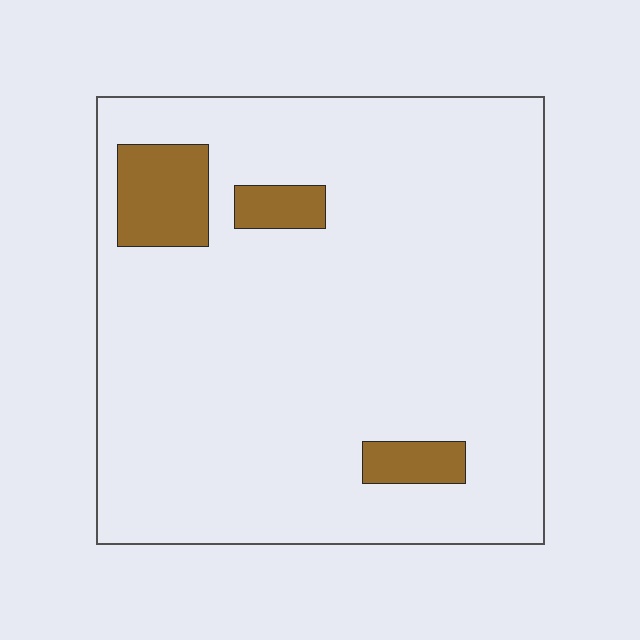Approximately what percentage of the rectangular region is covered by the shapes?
Approximately 10%.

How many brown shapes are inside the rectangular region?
3.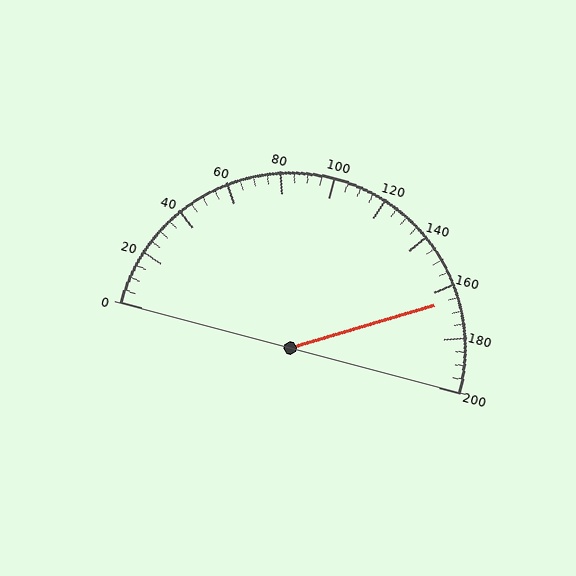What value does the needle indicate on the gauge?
The needle indicates approximately 165.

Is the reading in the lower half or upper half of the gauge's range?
The reading is in the upper half of the range (0 to 200).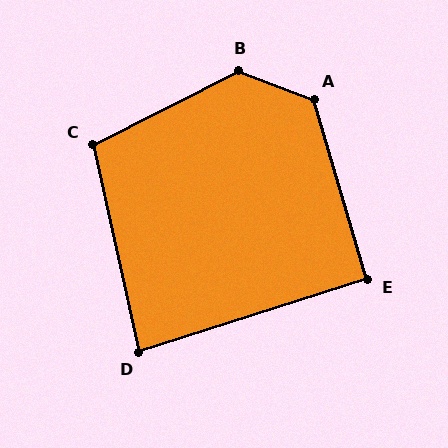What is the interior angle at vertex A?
Approximately 127 degrees (obtuse).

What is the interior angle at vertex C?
Approximately 104 degrees (obtuse).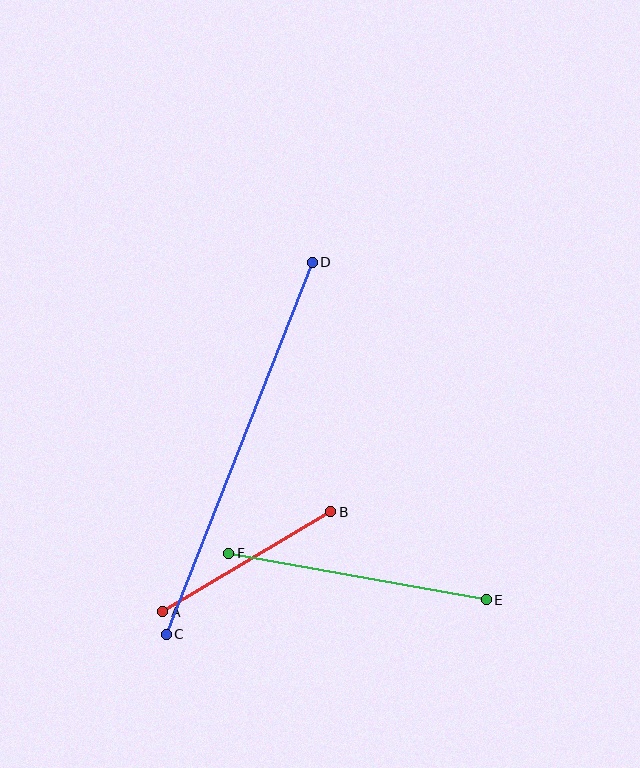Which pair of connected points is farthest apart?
Points C and D are farthest apart.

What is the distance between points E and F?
The distance is approximately 261 pixels.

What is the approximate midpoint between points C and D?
The midpoint is at approximately (239, 448) pixels.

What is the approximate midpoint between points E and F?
The midpoint is at approximately (357, 576) pixels.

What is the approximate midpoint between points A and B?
The midpoint is at approximately (247, 562) pixels.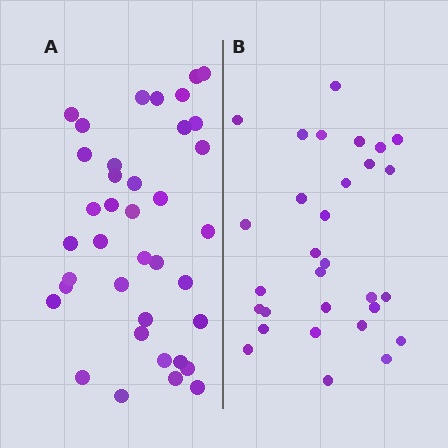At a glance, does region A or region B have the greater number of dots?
Region A (the left region) has more dots.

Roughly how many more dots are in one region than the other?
Region A has roughly 8 or so more dots than region B.